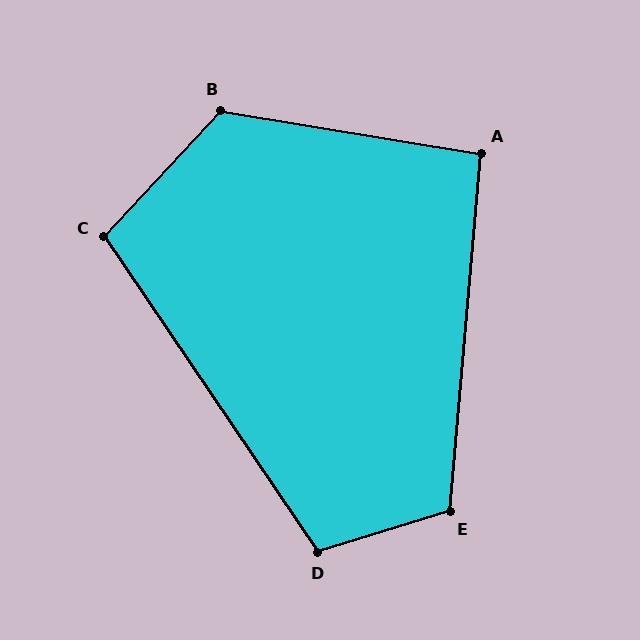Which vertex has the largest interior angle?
B, at approximately 123 degrees.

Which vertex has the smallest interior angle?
A, at approximately 95 degrees.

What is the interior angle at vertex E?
Approximately 112 degrees (obtuse).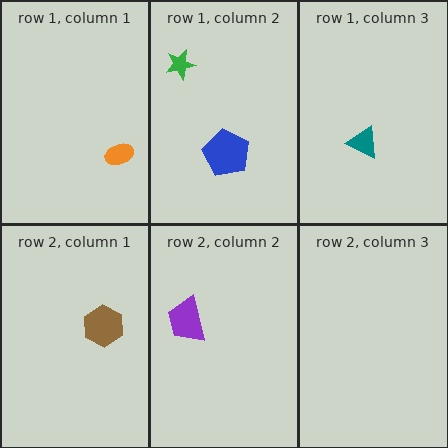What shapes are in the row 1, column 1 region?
The orange ellipse.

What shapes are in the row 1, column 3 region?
The teal triangle.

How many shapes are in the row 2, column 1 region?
1.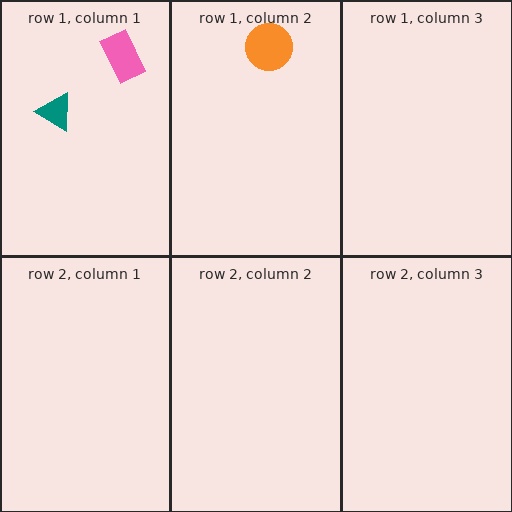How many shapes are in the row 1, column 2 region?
1.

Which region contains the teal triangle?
The row 1, column 1 region.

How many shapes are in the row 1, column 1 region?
2.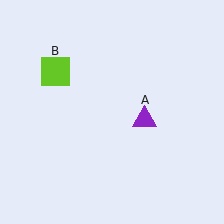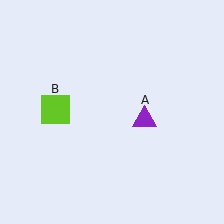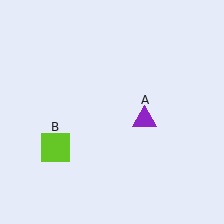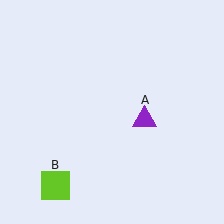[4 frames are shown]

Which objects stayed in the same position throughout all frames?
Purple triangle (object A) remained stationary.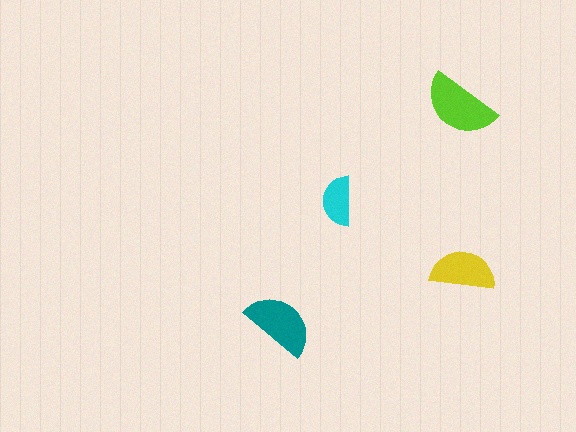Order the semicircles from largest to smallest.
the lime one, the teal one, the yellow one, the cyan one.